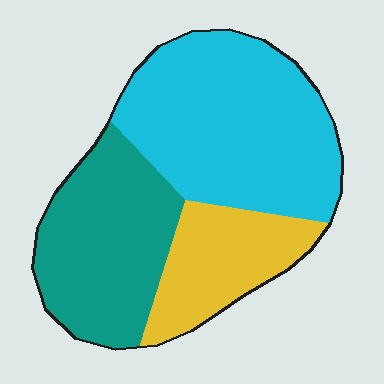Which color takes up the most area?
Cyan, at roughly 45%.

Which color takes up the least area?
Yellow, at roughly 20%.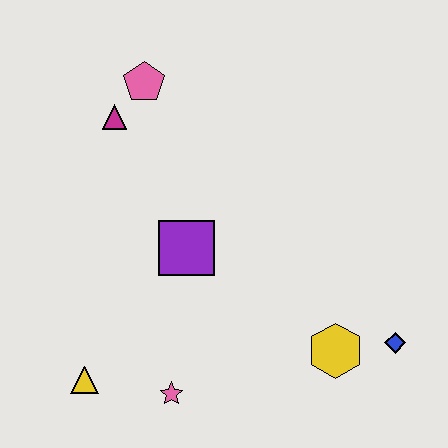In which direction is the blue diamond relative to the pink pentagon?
The blue diamond is below the pink pentagon.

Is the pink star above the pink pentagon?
No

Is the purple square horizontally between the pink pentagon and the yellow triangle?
No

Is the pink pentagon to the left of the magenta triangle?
No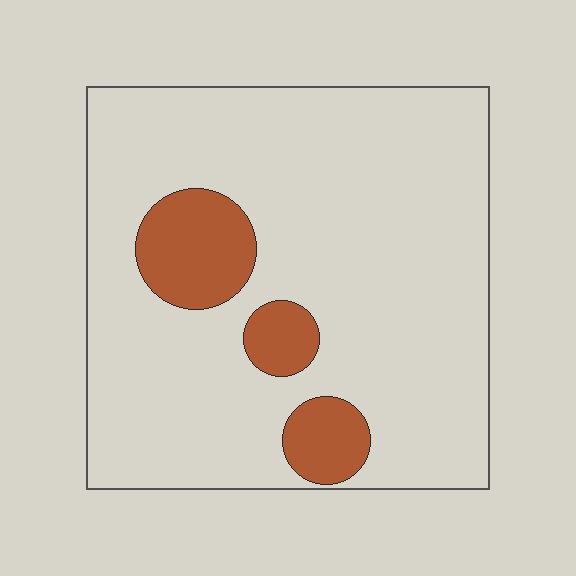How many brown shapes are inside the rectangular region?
3.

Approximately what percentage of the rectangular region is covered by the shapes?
Approximately 15%.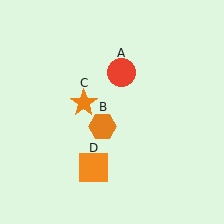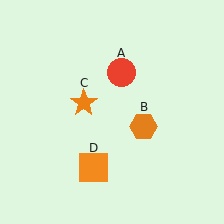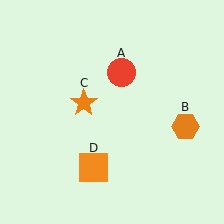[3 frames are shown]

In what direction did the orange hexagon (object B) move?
The orange hexagon (object B) moved right.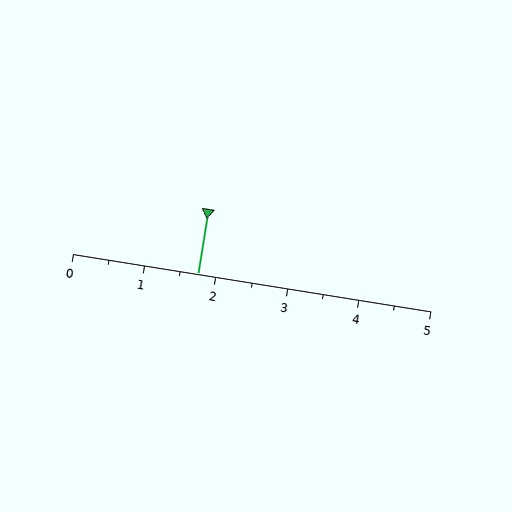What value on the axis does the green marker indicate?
The marker indicates approximately 1.8.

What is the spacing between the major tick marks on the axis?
The major ticks are spaced 1 apart.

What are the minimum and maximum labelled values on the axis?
The axis runs from 0 to 5.